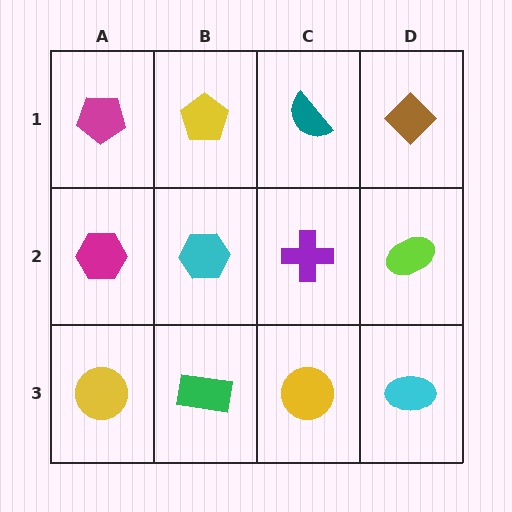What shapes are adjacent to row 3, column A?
A magenta hexagon (row 2, column A), a green rectangle (row 3, column B).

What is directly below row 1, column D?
A lime ellipse.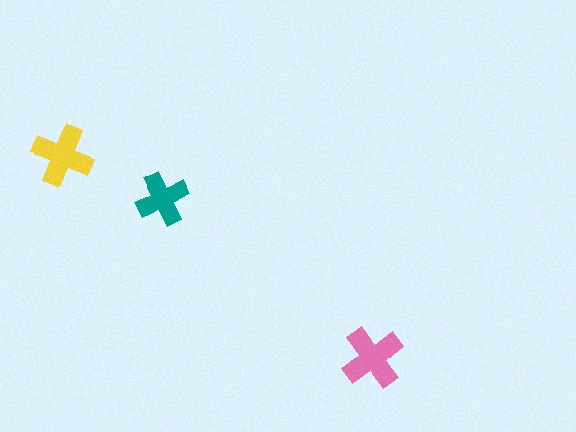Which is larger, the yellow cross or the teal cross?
The yellow one.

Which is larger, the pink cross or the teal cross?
The pink one.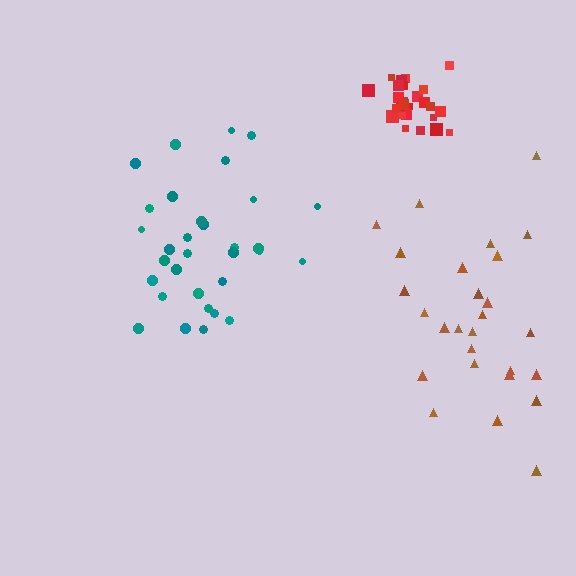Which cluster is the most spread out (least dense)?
Brown.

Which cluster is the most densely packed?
Red.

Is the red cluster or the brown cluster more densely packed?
Red.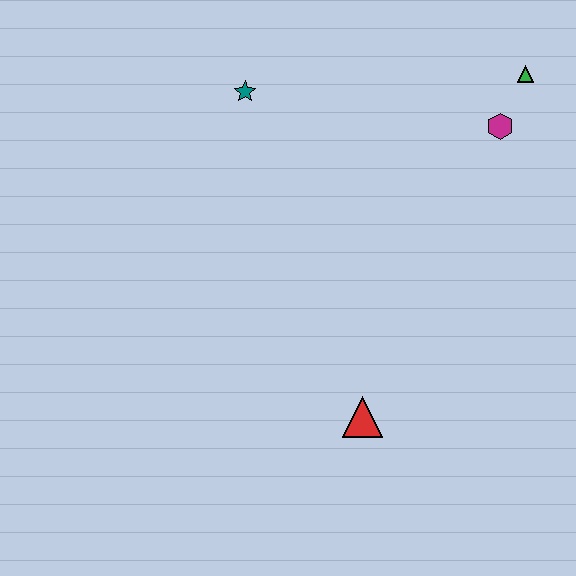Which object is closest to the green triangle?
The magenta hexagon is closest to the green triangle.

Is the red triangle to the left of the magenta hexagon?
Yes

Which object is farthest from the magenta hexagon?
The red triangle is farthest from the magenta hexagon.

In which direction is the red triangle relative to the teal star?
The red triangle is below the teal star.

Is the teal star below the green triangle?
Yes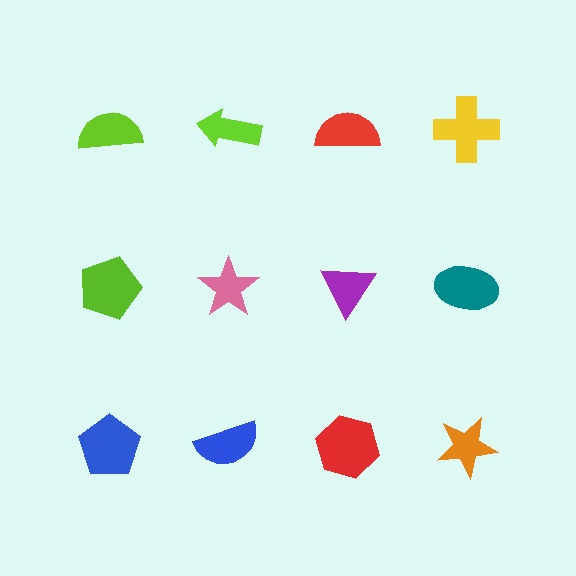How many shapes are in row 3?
4 shapes.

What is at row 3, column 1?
A blue pentagon.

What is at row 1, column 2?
A lime arrow.